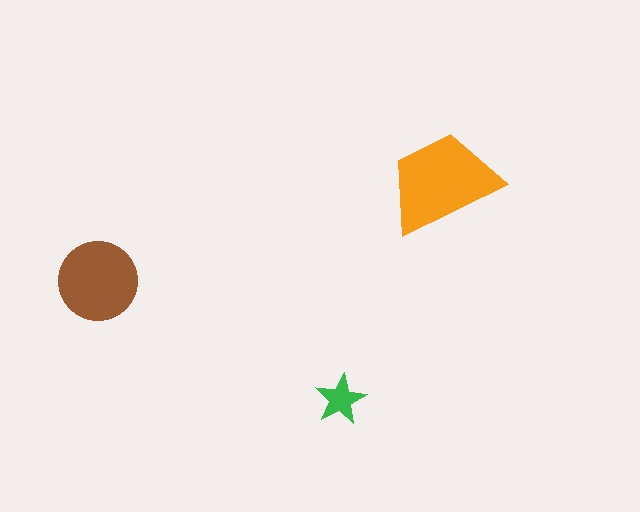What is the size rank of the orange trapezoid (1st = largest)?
1st.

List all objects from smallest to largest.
The green star, the brown circle, the orange trapezoid.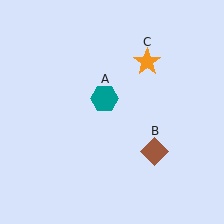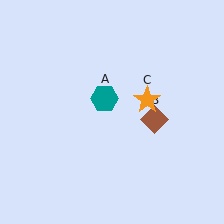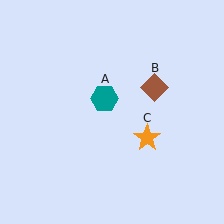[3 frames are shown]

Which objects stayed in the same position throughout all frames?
Teal hexagon (object A) remained stationary.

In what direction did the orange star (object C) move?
The orange star (object C) moved down.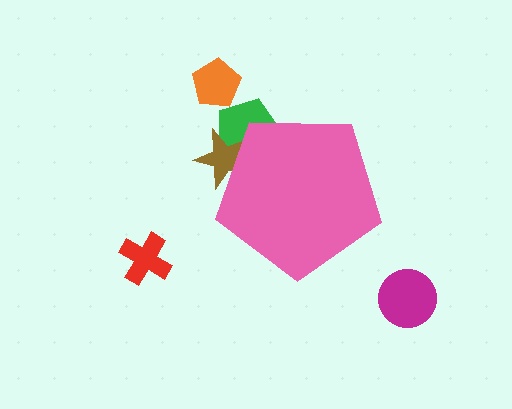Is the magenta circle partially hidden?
No, the magenta circle is fully visible.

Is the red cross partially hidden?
No, the red cross is fully visible.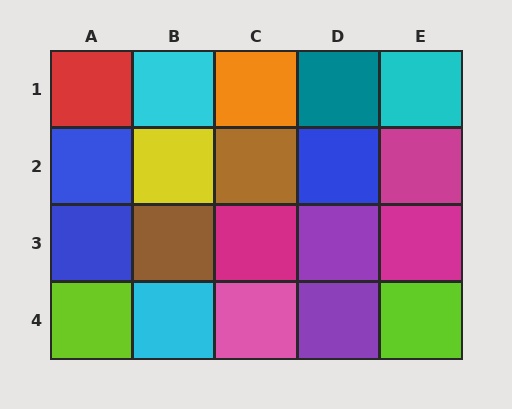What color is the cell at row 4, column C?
Pink.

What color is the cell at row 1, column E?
Cyan.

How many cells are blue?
3 cells are blue.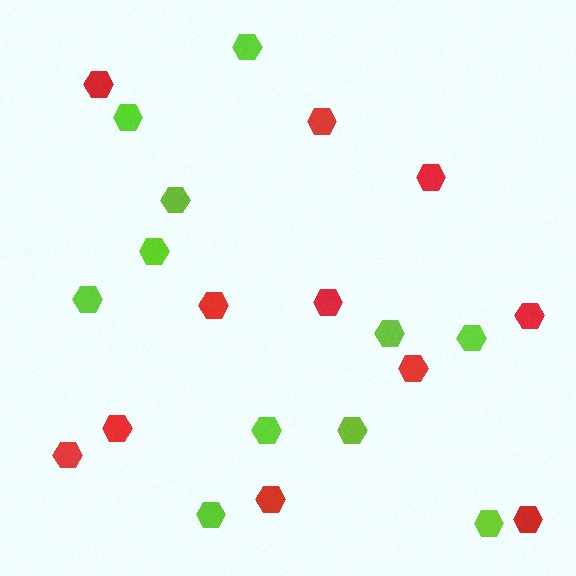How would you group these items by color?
There are 2 groups: one group of red hexagons (11) and one group of lime hexagons (11).